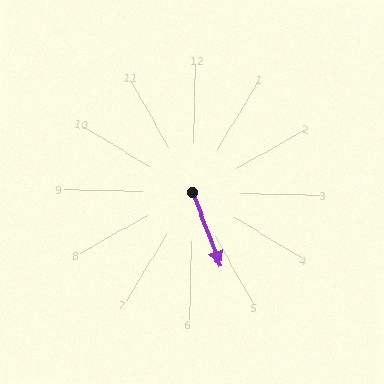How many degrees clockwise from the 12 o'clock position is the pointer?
Approximately 158 degrees.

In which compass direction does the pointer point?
South.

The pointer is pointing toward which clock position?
Roughly 5 o'clock.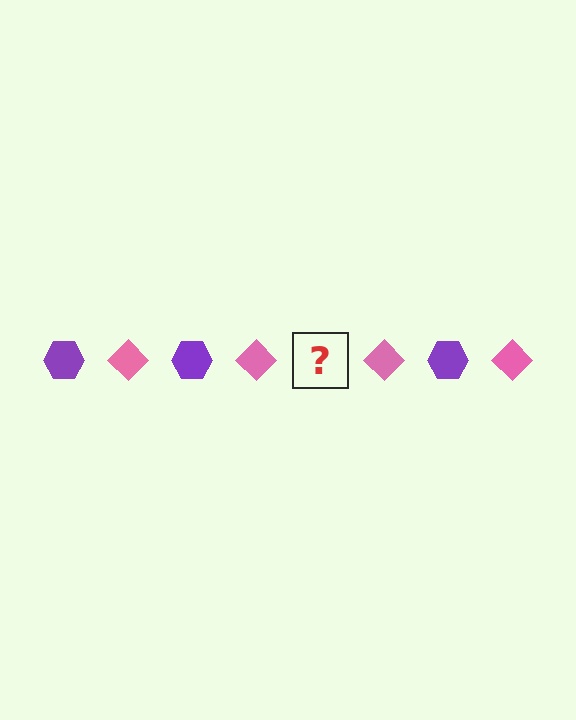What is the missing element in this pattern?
The missing element is a purple hexagon.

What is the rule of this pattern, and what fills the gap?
The rule is that the pattern alternates between purple hexagon and pink diamond. The gap should be filled with a purple hexagon.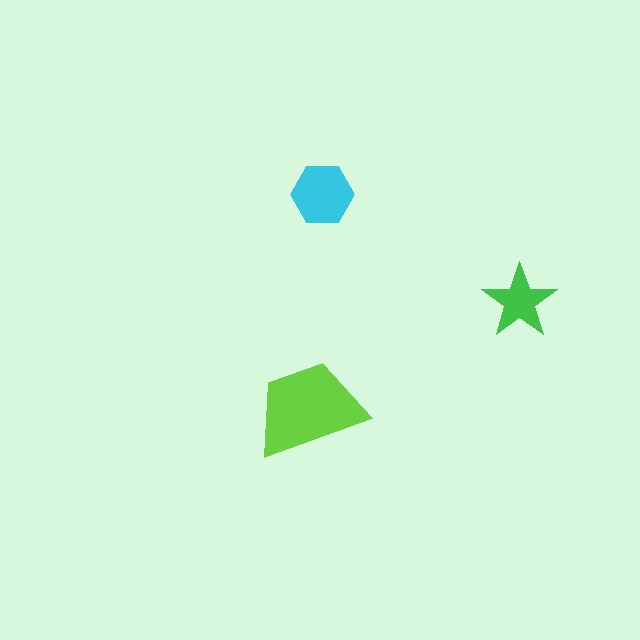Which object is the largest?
The lime trapezoid.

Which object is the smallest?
The green star.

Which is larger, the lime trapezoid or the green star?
The lime trapezoid.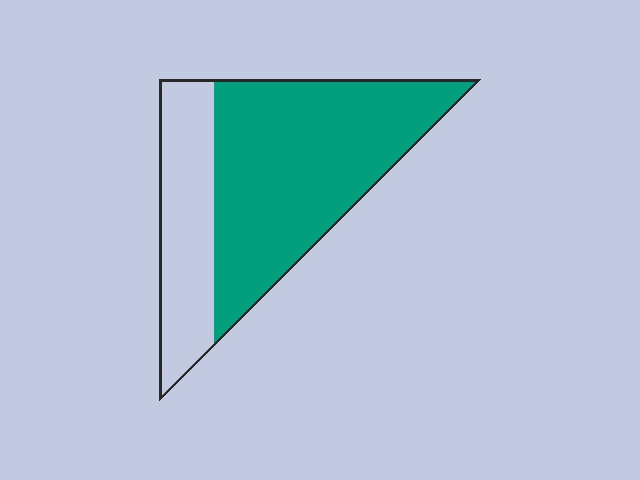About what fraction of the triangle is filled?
About two thirds (2/3).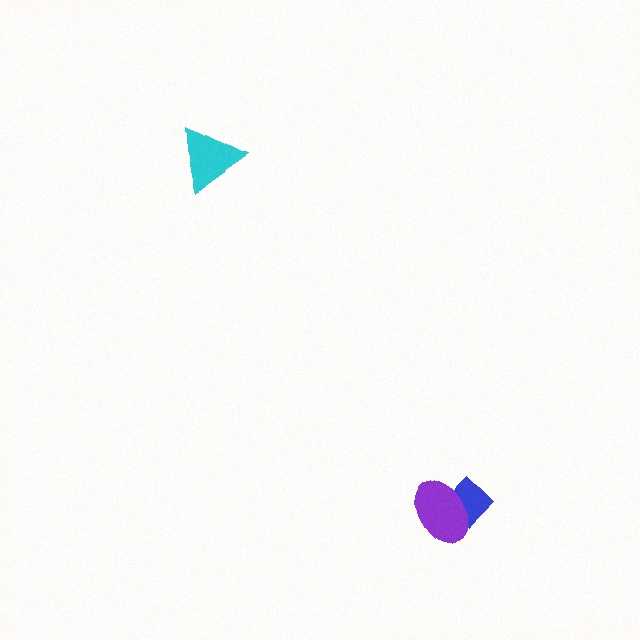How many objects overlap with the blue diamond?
1 object overlaps with the blue diamond.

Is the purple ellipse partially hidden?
No, no other shape covers it.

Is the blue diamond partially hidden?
Yes, it is partially covered by another shape.